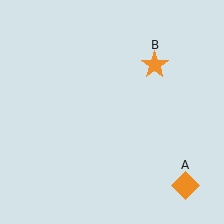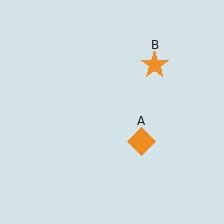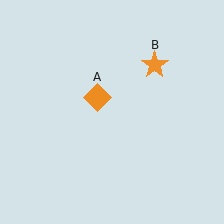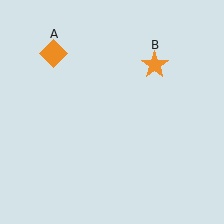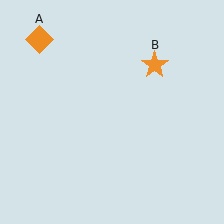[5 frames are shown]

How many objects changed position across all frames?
1 object changed position: orange diamond (object A).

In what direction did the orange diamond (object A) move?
The orange diamond (object A) moved up and to the left.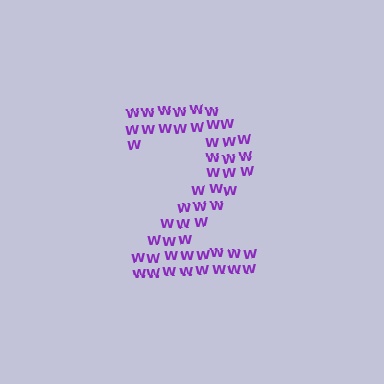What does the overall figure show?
The overall figure shows the digit 2.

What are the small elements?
The small elements are letter W's.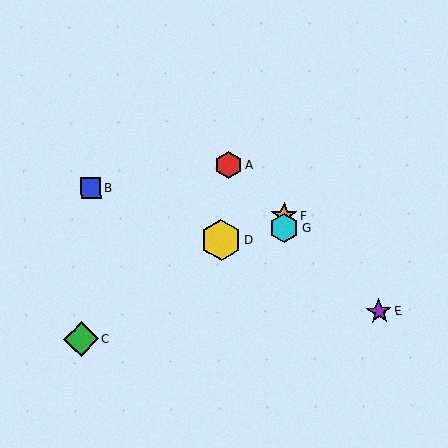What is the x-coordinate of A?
Object A is at x≈229.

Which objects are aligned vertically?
Objects F, G are aligned vertically.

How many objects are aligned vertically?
2 objects (F, G) are aligned vertically.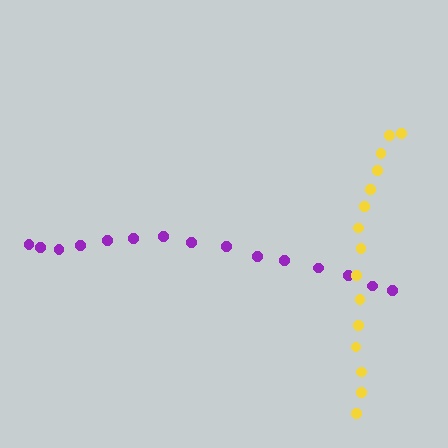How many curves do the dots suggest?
There are 2 distinct paths.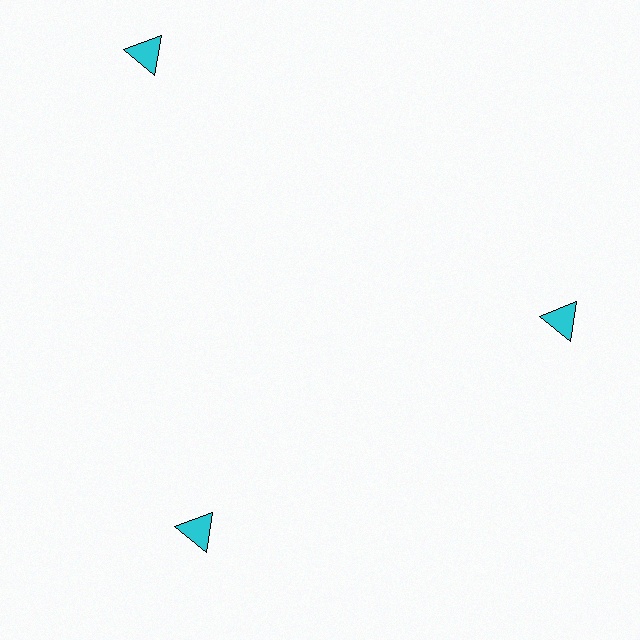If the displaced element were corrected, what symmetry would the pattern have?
It would have 3-fold rotational symmetry — the pattern would map onto itself every 120 degrees.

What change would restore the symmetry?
The symmetry would be restored by moving it inward, back onto the ring so that all 3 triangles sit at equal angles and equal distance from the center.